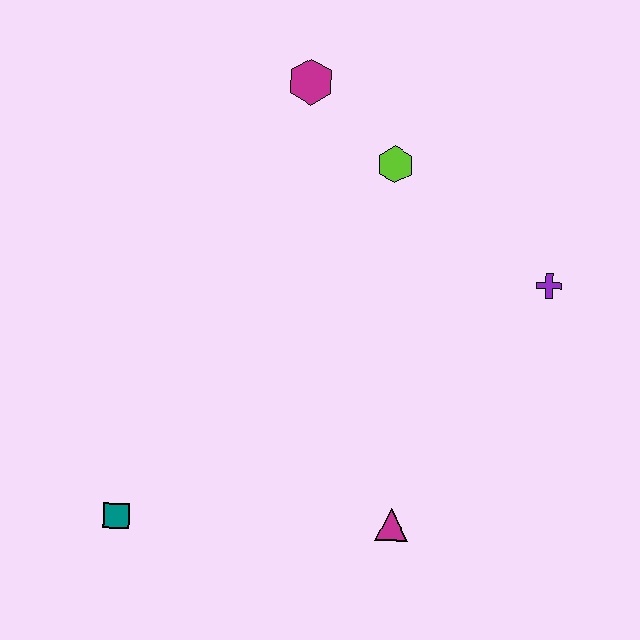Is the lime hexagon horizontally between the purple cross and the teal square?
Yes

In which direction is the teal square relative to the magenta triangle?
The teal square is to the left of the magenta triangle.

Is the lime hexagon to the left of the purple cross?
Yes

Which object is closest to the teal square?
The magenta triangle is closest to the teal square.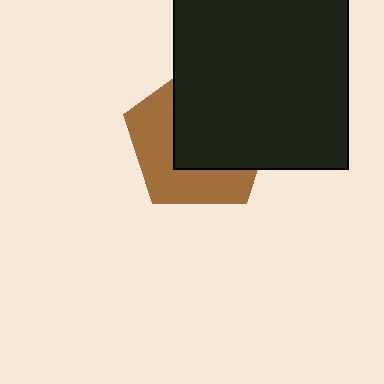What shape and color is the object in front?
The object in front is a black square.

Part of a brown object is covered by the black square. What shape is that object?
It is a pentagon.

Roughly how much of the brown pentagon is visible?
A small part of it is visible (roughly 45%).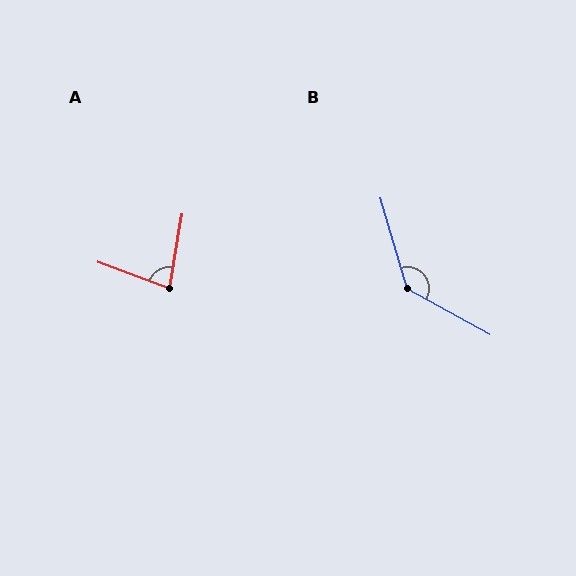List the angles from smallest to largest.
A (79°), B (135°).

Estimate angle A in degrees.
Approximately 79 degrees.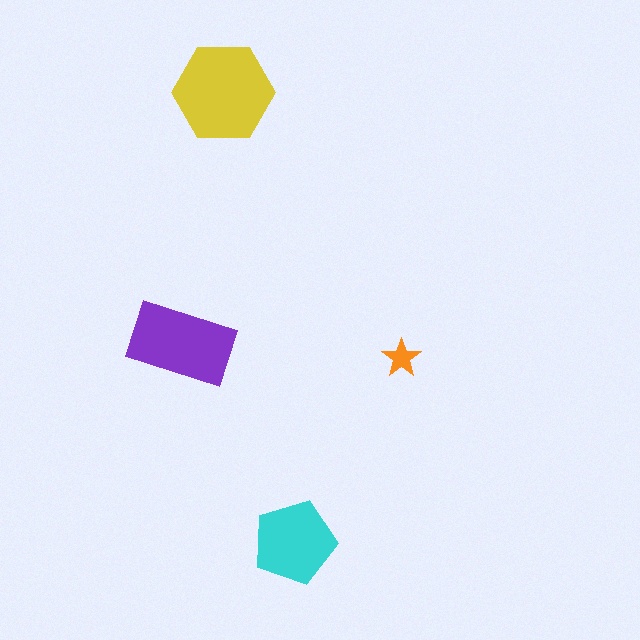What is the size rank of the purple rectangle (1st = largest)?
2nd.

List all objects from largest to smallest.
The yellow hexagon, the purple rectangle, the cyan pentagon, the orange star.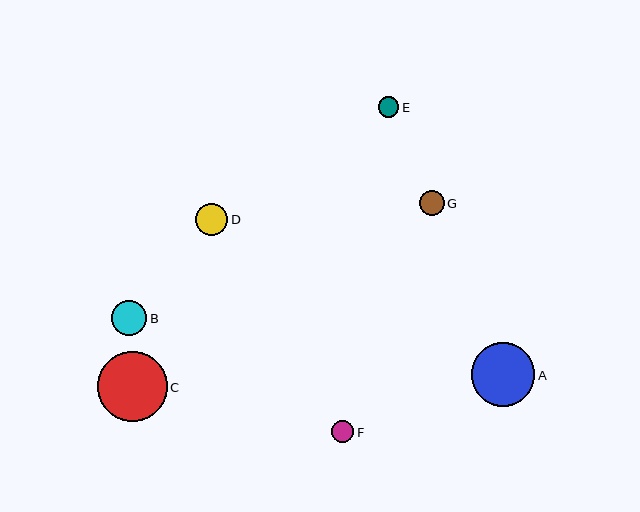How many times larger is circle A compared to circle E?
Circle A is approximately 3.1 times the size of circle E.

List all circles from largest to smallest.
From largest to smallest: C, A, B, D, G, F, E.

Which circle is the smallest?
Circle E is the smallest with a size of approximately 20 pixels.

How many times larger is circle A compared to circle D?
Circle A is approximately 1.9 times the size of circle D.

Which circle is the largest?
Circle C is the largest with a size of approximately 69 pixels.